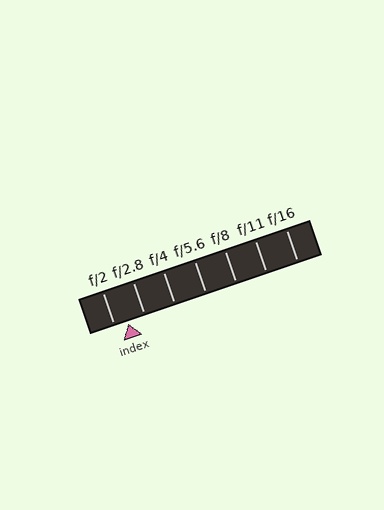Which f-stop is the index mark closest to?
The index mark is closest to f/2.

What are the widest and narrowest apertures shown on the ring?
The widest aperture shown is f/2 and the narrowest is f/16.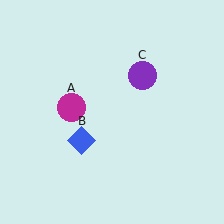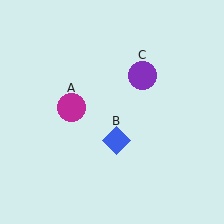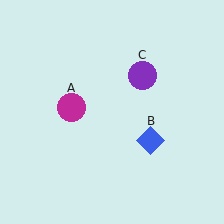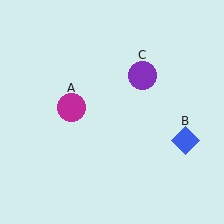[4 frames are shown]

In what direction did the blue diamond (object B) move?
The blue diamond (object B) moved right.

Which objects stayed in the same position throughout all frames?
Magenta circle (object A) and purple circle (object C) remained stationary.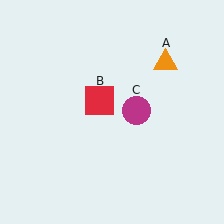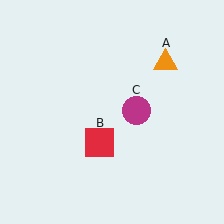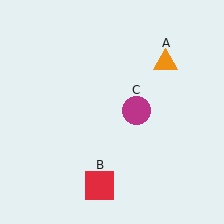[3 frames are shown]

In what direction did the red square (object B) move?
The red square (object B) moved down.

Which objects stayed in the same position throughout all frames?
Orange triangle (object A) and magenta circle (object C) remained stationary.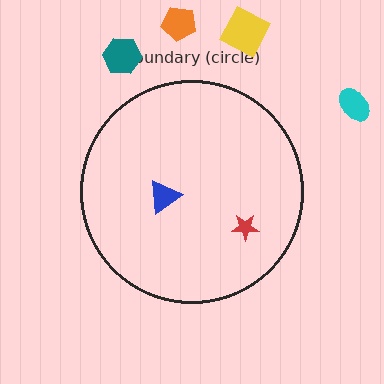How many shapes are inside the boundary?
2 inside, 4 outside.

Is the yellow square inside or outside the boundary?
Outside.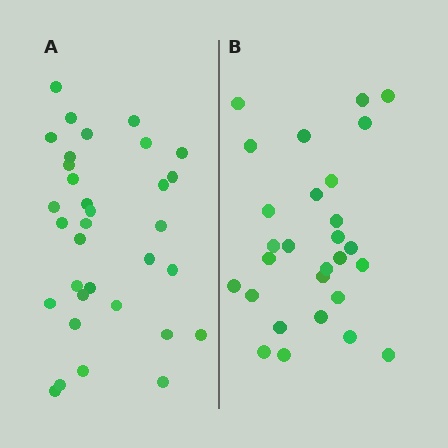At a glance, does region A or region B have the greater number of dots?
Region A (the left region) has more dots.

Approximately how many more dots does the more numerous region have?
Region A has about 5 more dots than region B.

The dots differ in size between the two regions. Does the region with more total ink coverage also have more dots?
No. Region B has more total ink coverage because its dots are larger, but region A actually contains more individual dots. Total area can be misleading — the number of items is what matters here.